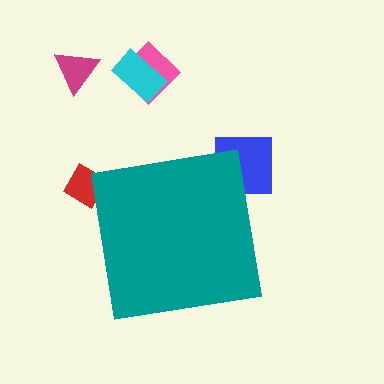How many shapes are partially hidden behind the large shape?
2 shapes are partially hidden.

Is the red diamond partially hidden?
Yes, the red diamond is partially hidden behind the teal square.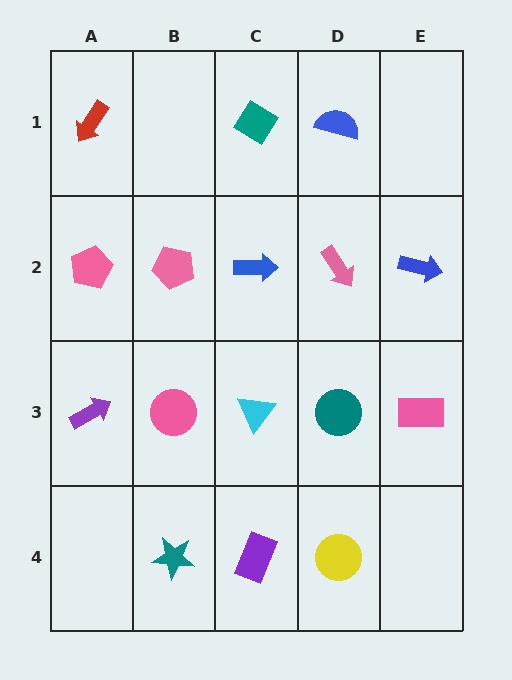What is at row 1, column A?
A red arrow.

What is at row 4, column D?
A yellow circle.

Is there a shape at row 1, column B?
No, that cell is empty.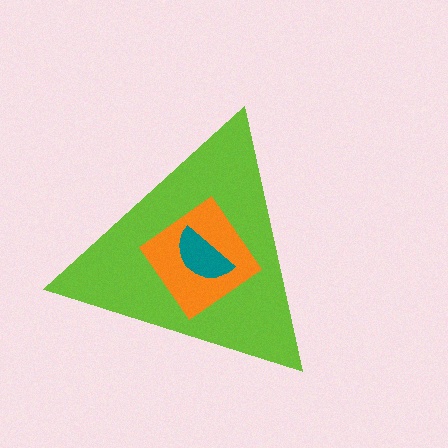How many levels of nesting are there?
3.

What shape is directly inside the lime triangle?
The orange diamond.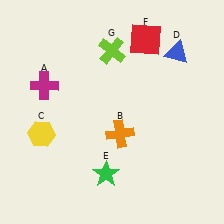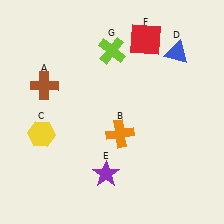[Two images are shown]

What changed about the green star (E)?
In Image 1, E is green. In Image 2, it changed to purple.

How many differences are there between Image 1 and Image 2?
There are 2 differences between the two images.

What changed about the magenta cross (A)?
In Image 1, A is magenta. In Image 2, it changed to brown.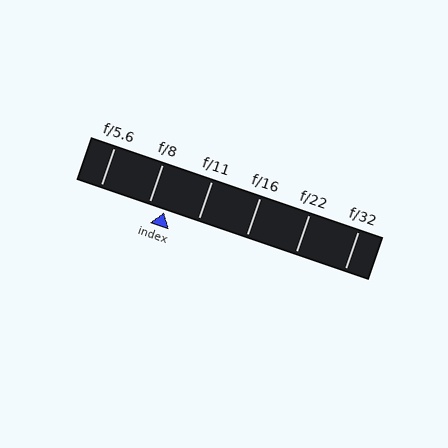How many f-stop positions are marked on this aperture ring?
There are 6 f-stop positions marked.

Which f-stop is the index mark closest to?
The index mark is closest to f/8.